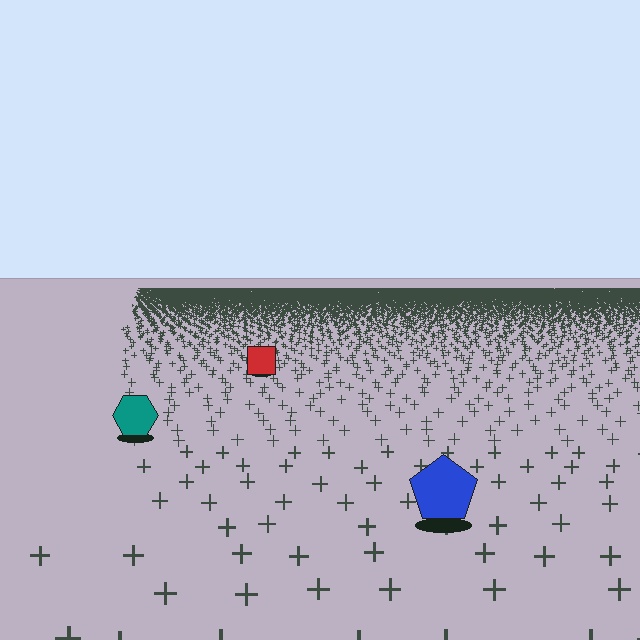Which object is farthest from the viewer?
The red square is farthest from the viewer. It appears smaller and the ground texture around it is denser.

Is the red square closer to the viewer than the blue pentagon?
No. The blue pentagon is closer — you can tell from the texture gradient: the ground texture is coarser near it.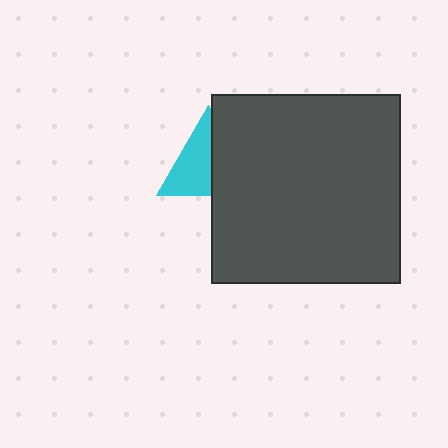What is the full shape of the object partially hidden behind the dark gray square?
The partially hidden object is a cyan triangle.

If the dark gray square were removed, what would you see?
You would see the complete cyan triangle.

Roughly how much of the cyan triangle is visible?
About half of it is visible (roughly 56%).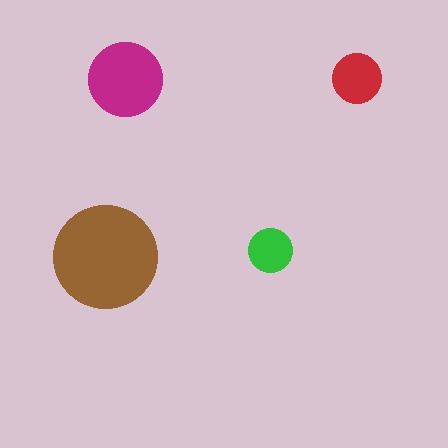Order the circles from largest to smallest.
the brown one, the magenta one, the red one, the green one.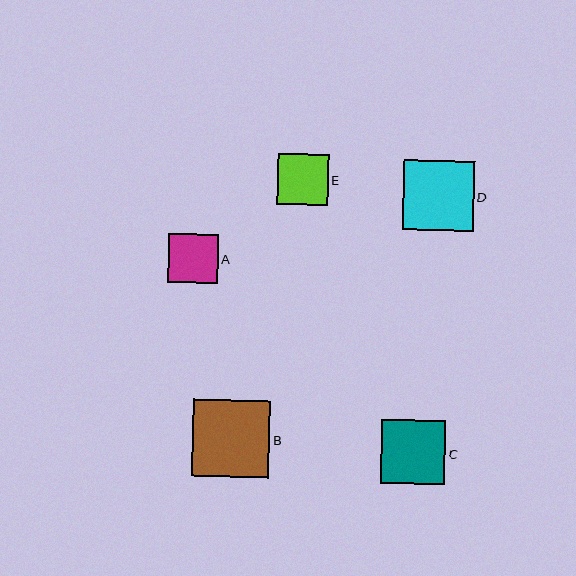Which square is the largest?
Square B is the largest with a size of approximately 77 pixels.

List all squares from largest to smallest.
From largest to smallest: B, D, C, E, A.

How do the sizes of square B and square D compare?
Square B and square D are approximately the same size.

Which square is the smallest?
Square A is the smallest with a size of approximately 50 pixels.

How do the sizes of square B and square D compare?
Square B and square D are approximately the same size.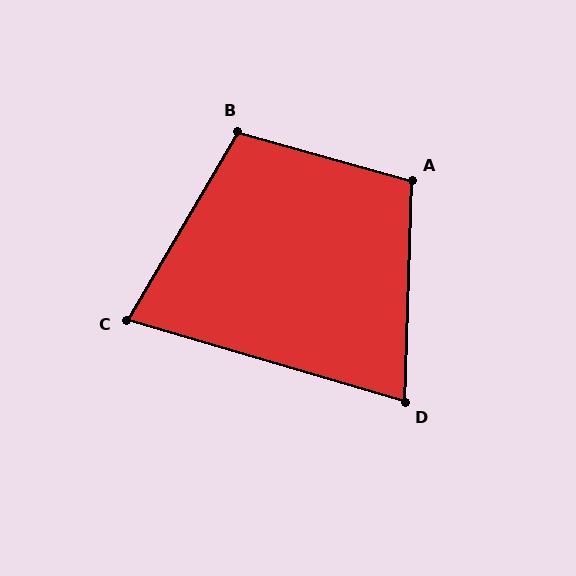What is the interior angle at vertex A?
Approximately 104 degrees (obtuse).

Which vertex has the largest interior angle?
B, at approximately 105 degrees.